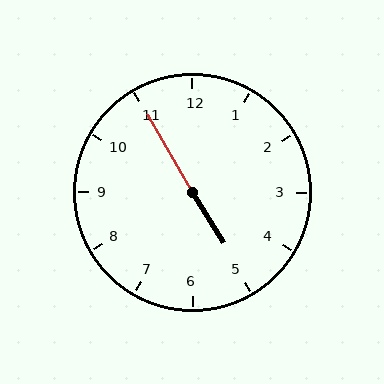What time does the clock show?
4:55.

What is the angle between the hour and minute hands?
Approximately 178 degrees.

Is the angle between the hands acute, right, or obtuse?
It is obtuse.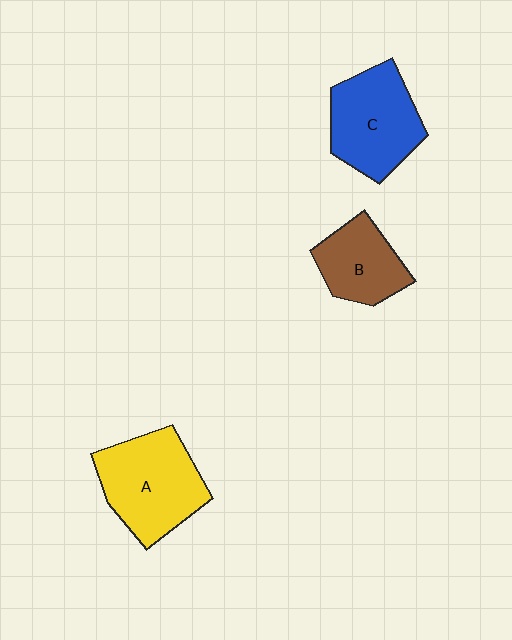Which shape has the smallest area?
Shape B (brown).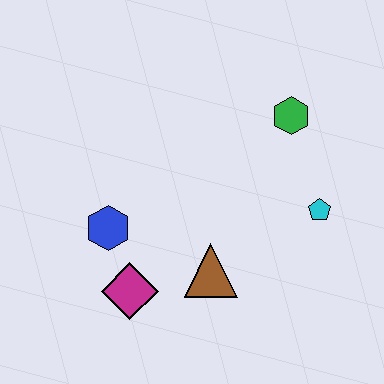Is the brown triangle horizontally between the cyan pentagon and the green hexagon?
No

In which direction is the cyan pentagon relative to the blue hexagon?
The cyan pentagon is to the right of the blue hexagon.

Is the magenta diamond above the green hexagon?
No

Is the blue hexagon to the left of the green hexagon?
Yes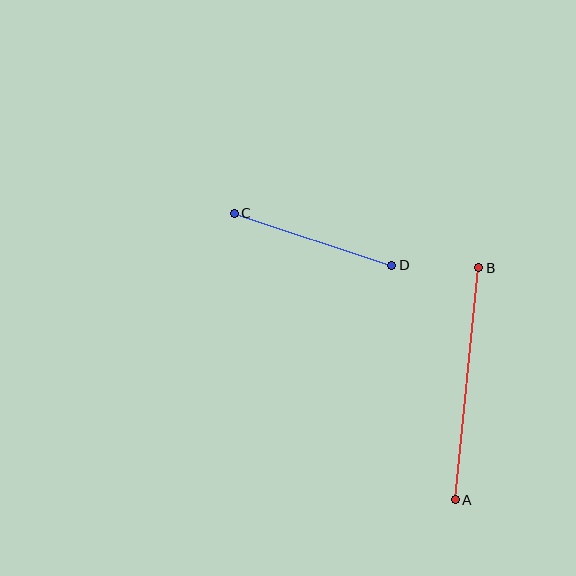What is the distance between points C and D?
The distance is approximately 166 pixels.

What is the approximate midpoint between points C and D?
The midpoint is at approximately (313, 239) pixels.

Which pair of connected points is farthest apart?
Points A and B are farthest apart.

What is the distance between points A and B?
The distance is approximately 233 pixels.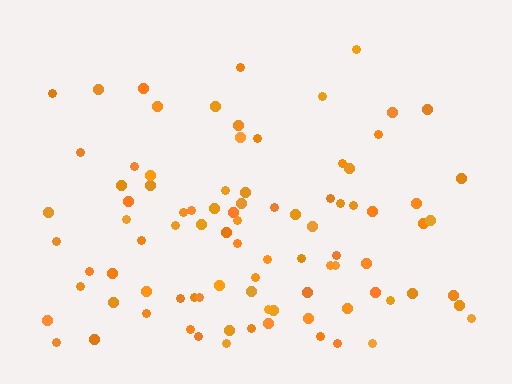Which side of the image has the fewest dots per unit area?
The top.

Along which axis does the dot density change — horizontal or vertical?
Vertical.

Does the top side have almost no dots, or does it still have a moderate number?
Still a moderate number, just noticeably fewer than the bottom.